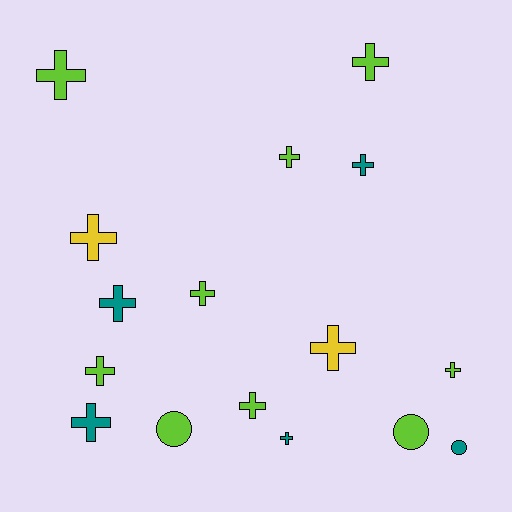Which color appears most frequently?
Lime, with 9 objects.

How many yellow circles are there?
There are no yellow circles.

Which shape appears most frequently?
Cross, with 13 objects.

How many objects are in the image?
There are 16 objects.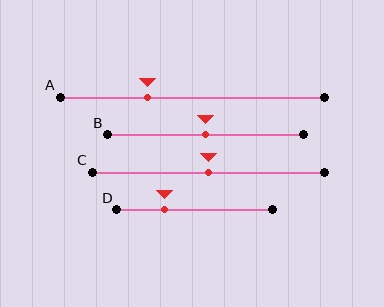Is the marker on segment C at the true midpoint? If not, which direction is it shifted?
Yes, the marker on segment C is at the true midpoint.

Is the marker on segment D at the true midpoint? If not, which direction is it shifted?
No, the marker on segment D is shifted to the left by about 19% of the segment length.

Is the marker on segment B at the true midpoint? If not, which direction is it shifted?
Yes, the marker on segment B is at the true midpoint.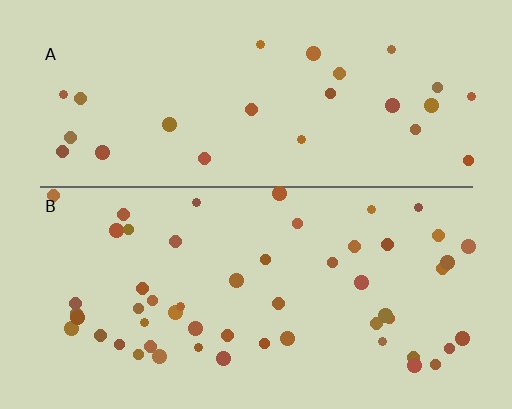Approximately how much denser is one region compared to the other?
Approximately 1.9× — region B over region A.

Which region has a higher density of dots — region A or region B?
B (the bottom).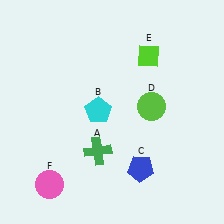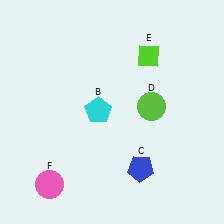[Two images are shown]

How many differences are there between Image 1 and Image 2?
There is 1 difference between the two images.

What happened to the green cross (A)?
The green cross (A) was removed in Image 2. It was in the bottom-left area of Image 1.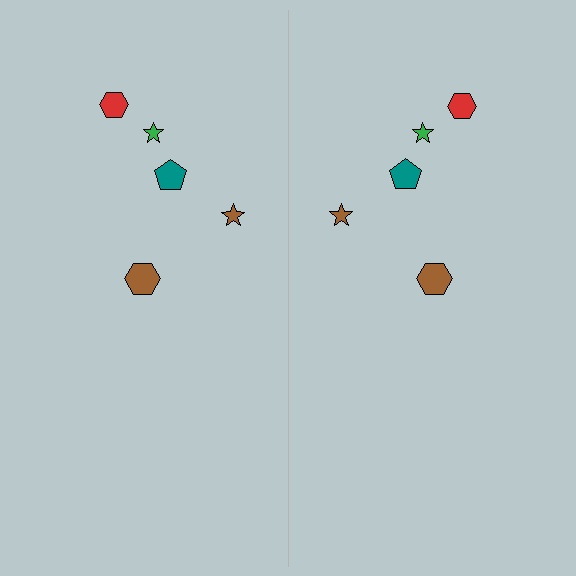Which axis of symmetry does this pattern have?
The pattern has a vertical axis of symmetry running through the center of the image.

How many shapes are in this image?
There are 10 shapes in this image.